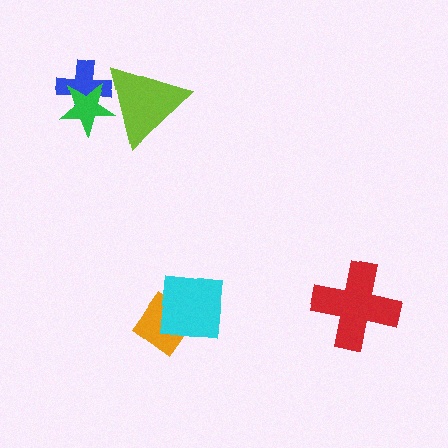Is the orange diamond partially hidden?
Yes, it is partially covered by another shape.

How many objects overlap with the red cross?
0 objects overlap with the red cross.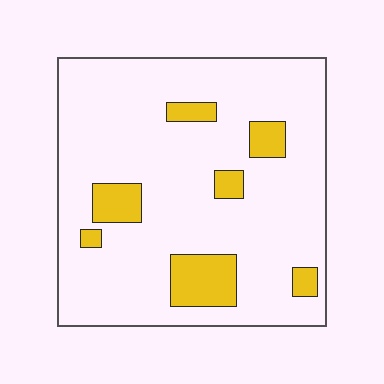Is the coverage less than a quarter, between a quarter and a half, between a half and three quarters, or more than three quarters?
Less than a quarter.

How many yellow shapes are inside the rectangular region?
7.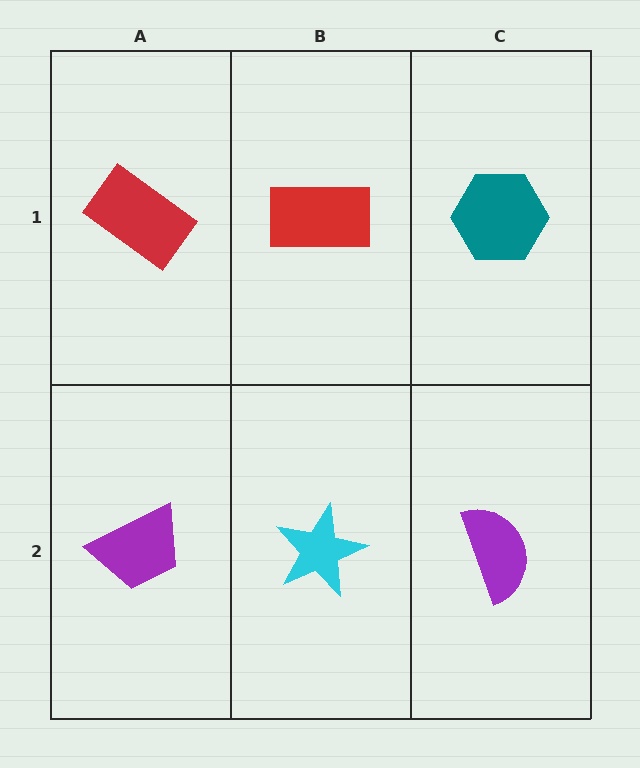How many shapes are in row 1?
3 shapes.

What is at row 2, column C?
A purple semicircle.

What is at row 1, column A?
A red rectangle.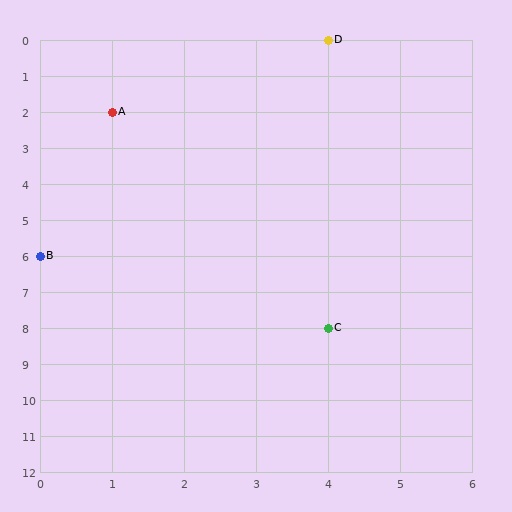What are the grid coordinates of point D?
Point D is at grid coordinates (4, 0).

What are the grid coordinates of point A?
Point A is at grid coordinates (1, 2).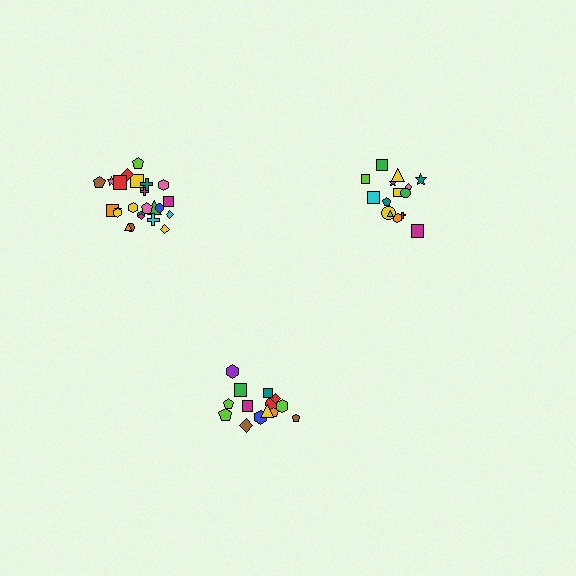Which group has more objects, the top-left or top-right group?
The top-left group.